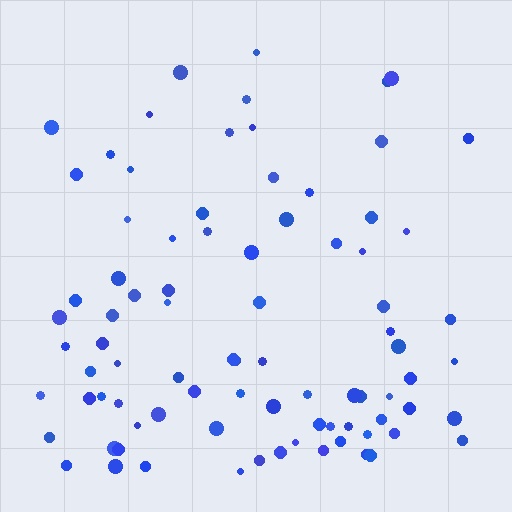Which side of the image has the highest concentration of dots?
The bottom.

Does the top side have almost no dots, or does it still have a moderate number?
Still a moderate number, just noticeably fewer than the bottom.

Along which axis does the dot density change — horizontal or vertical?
Vertical.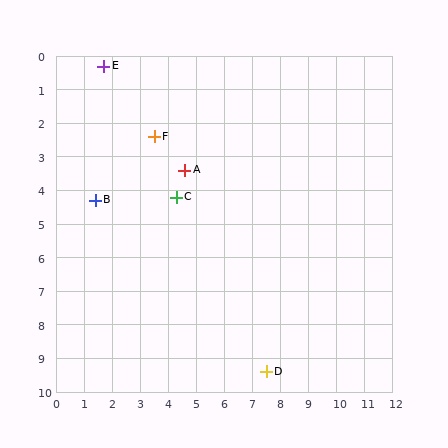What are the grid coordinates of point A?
Point A is at approximately (4.6, 3.4).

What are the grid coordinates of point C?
Point C is at approximately (4.3, 4.2).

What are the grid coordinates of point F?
Point F is at approximately (3.5, 2.4).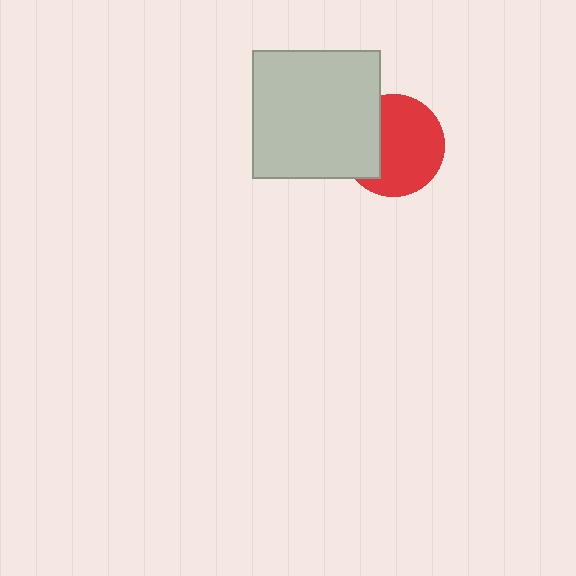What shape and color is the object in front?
The object in front is a light gray square.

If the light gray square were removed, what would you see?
You would see the complete red circle.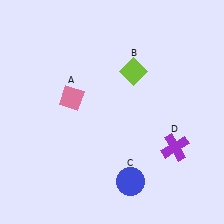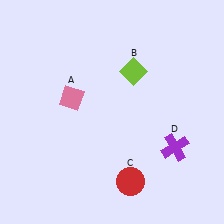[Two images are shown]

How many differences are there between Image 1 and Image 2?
There is 1 difference between the two images.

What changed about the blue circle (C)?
In Image 1, C is blue. In Image 2, it changed to red.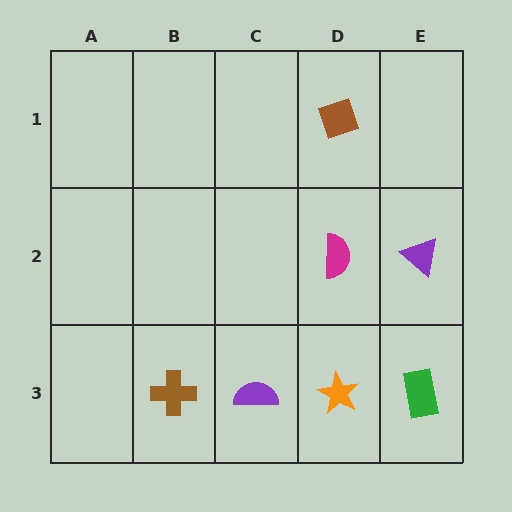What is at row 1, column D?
A brown diamond.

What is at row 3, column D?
An orange star.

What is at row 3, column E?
A green rectangle.